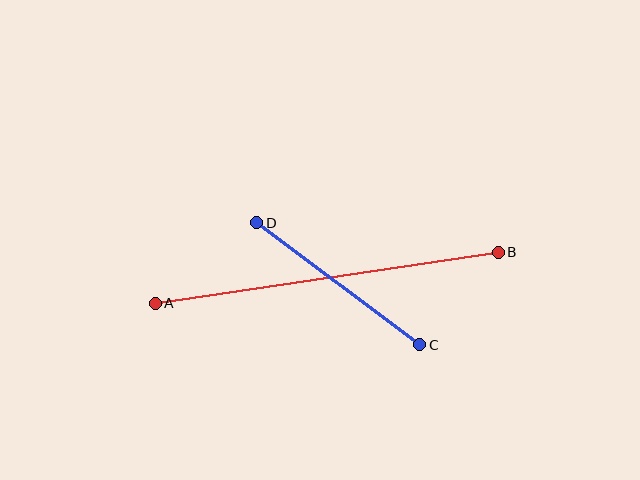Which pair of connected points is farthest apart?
Points A and B are farthest apart.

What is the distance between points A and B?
The distance is approximately 347 pixels.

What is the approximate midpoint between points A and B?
The midpoint is at approximately (327, 278) pixels.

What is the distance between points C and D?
The distance is approximately 203 pixels.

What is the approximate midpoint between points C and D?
The midpoint is at approximately (338, 284) pixels.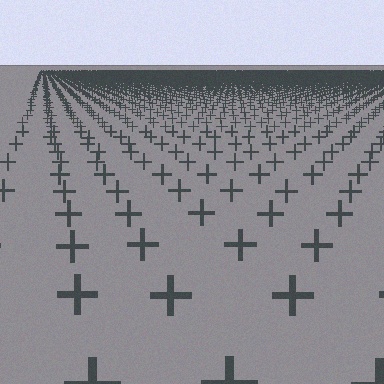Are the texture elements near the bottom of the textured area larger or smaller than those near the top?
Larger. Near the bottom, elements are closer to the viewer and appear at a bigger on-screen size.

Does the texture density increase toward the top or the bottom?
Density increases toward the top.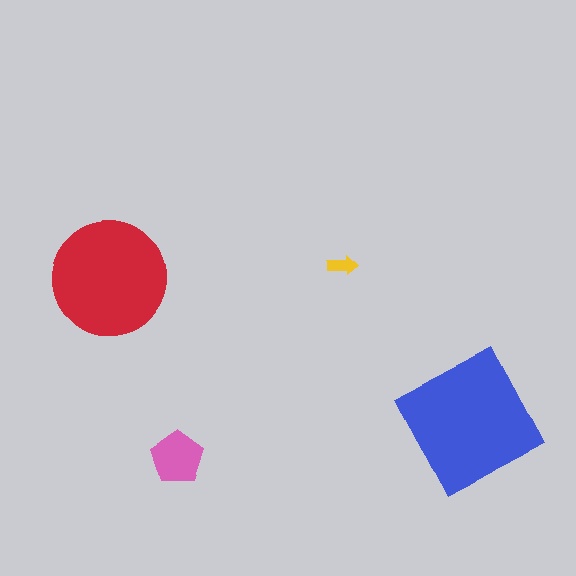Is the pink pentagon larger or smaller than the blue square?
Smaller.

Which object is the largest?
The blue square.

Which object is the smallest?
The yellow arrow.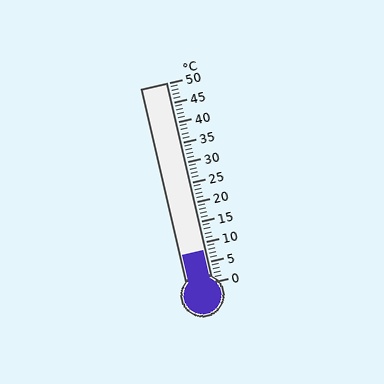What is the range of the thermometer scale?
The thermometer scale ranges from 0°C to 50°C.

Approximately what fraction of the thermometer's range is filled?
The thermometer is filled to approximately 15% of its range.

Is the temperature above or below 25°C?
The temperature is below 25°C.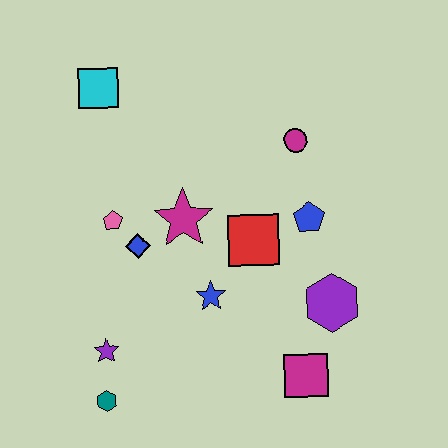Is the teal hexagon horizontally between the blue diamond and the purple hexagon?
No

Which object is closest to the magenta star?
The blue diamond is closest to the magenta star.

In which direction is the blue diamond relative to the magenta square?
The blue diamond is to the left of the magenta square.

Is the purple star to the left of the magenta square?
Yes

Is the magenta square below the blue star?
Yes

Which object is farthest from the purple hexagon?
The cyan square is farthest from the purple hexagon.